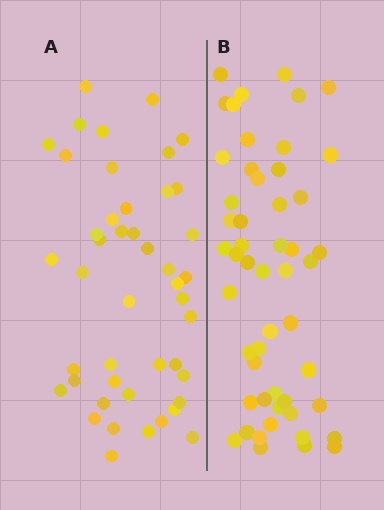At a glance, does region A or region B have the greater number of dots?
Region B (the right region) has more dots.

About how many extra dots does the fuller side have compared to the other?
Region B has roughly 8 or so more dots than region A.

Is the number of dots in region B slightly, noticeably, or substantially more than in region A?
Region B has only slightly more — the two regions are fairly close. The ratio is roughly 1.2 to 1.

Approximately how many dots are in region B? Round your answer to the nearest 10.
About 50 dots. (The exact count is 52, which rounds to 50.)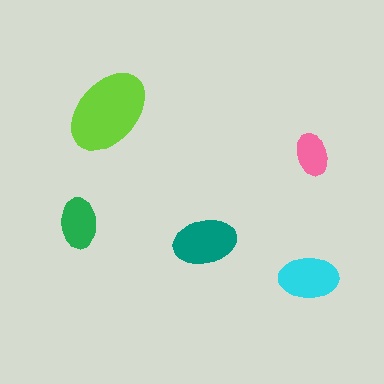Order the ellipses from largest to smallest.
the lime one, the teal one, the cyan one, the green one, the pink one.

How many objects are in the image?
There are 5 objects in the image.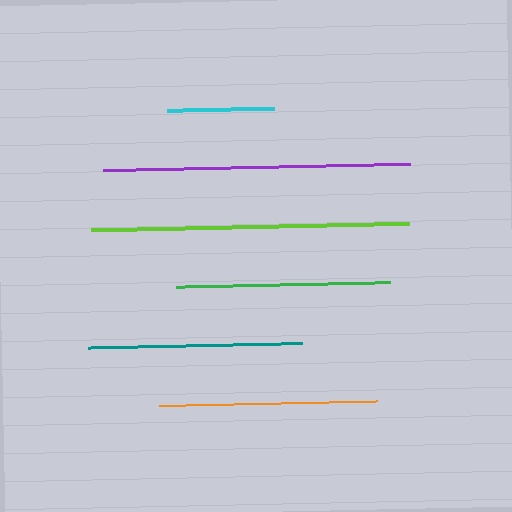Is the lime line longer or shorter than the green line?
The lime line is longer than the green line.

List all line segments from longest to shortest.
From longest to shortest: lime, purple, orange, green, teal, cyan.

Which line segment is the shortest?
The cyan line is the shortest at approximately 107 pixels.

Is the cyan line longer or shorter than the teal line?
The teal line is longer than the cyan line.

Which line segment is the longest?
The lime line is the longest at approximately 318 pixels.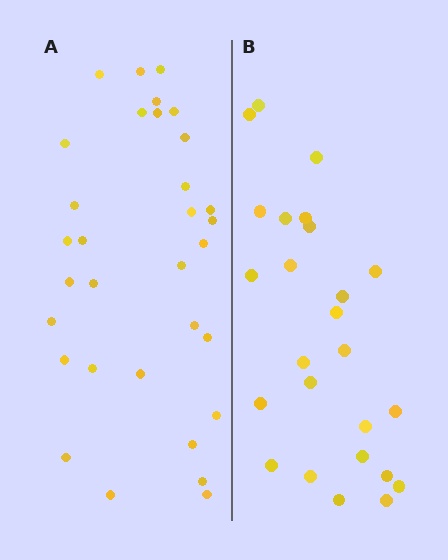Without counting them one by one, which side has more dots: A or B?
Region A (the left region) has more dots.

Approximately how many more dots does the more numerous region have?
Region A has roughly 8 or so more dots than region B.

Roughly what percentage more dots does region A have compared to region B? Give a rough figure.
About 30% more.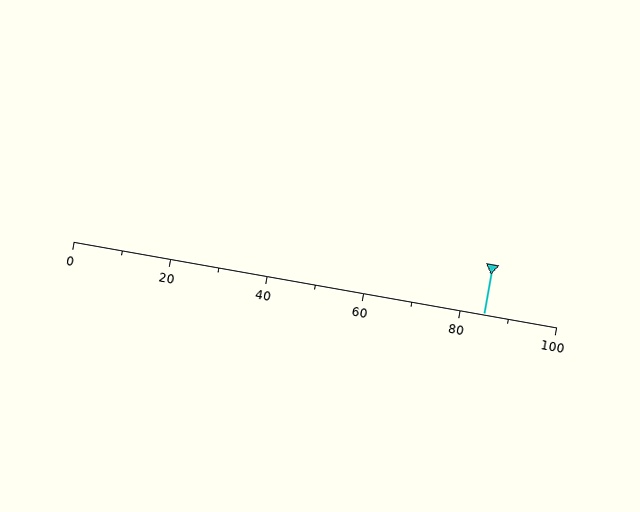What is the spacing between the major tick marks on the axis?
The major ticks are spaced 20 apart.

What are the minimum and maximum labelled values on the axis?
The axis runs from 0 to 100.